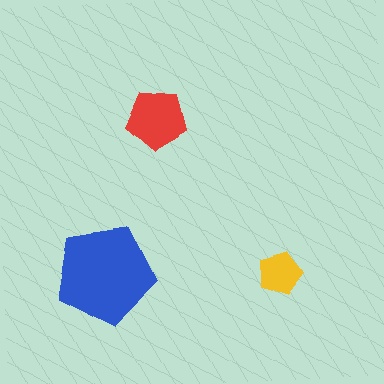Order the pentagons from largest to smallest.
the blue one, the red one, the yellow one.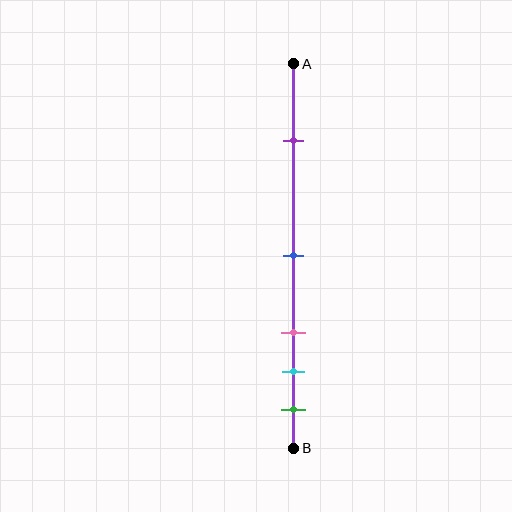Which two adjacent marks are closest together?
The cyan and green marks are the closest adjacent pair.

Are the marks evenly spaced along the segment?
No, the marks are not evenly spaced.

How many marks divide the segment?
There are 5 marks dividing the segment.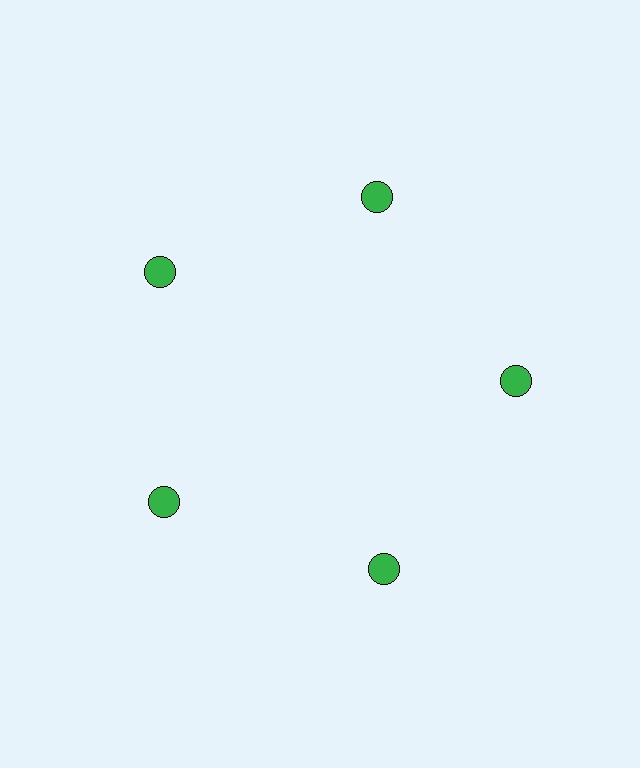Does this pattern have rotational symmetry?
Yes, this pattern has 5-fold rotational symmetry. It looks the same after rotating 72 degrees around the center.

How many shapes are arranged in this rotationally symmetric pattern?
There are 5 shapes, arranged in 5 groups of 1.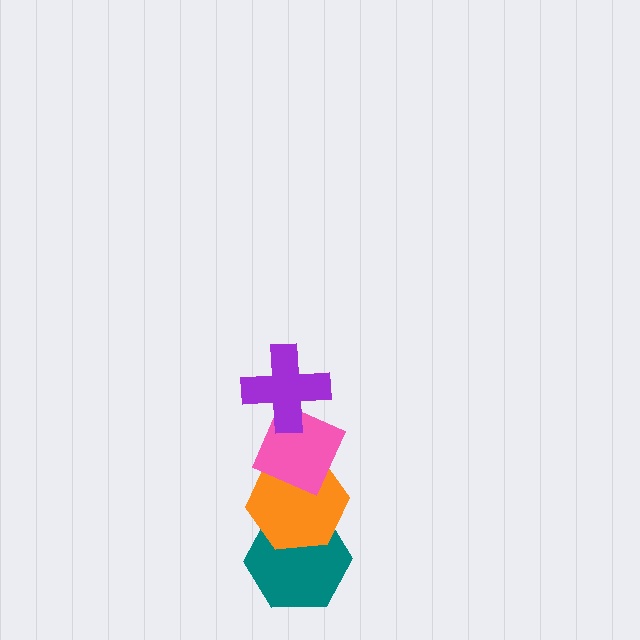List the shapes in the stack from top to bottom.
From top to bottom: the purple cross, the pink diamond, the orange hexagon, the teal hexagon.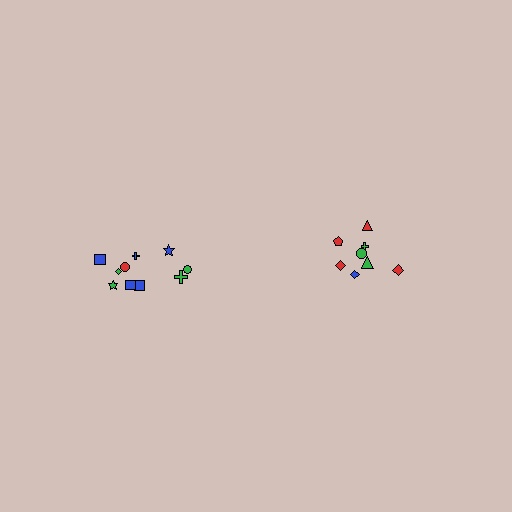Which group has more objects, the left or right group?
The left group.